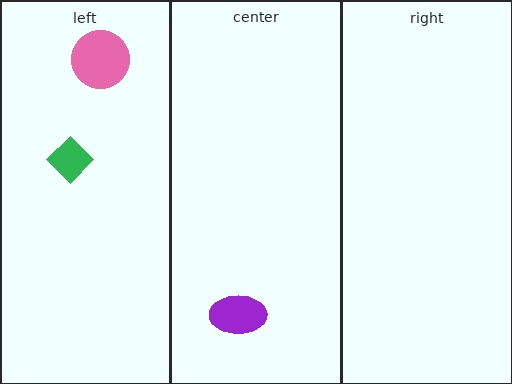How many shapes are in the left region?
2.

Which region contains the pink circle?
The left region.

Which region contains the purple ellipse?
The center region.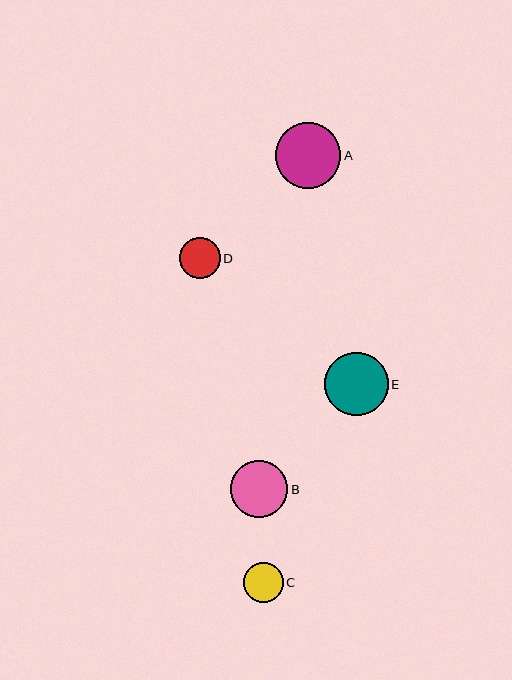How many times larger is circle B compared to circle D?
Circle B is approximately 1.4 times the size of circle D.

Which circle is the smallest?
Circle C is the smallest with a size of approximately 40 pixels.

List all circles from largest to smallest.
From largest to smallest: A, E, B, D, C.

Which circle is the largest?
Circle A is the largest with a size of approximately 66 pixels.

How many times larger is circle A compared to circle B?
Circle A is approximately 1.1 times the size of circle B.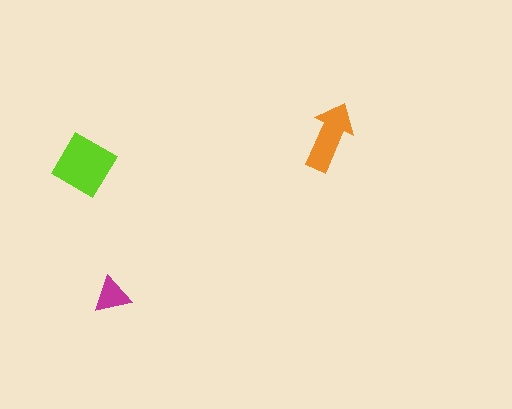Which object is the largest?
The lime diamond.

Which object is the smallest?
The magenta triangle.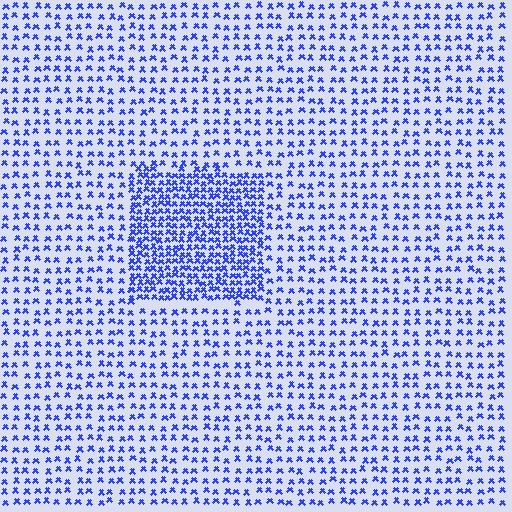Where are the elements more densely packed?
The elements are more densely packed inside the rectangle boundary.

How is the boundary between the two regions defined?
The boundary is defined by a change in element density (approximately 2.2x ratio). All elements are the same color, size, and shape.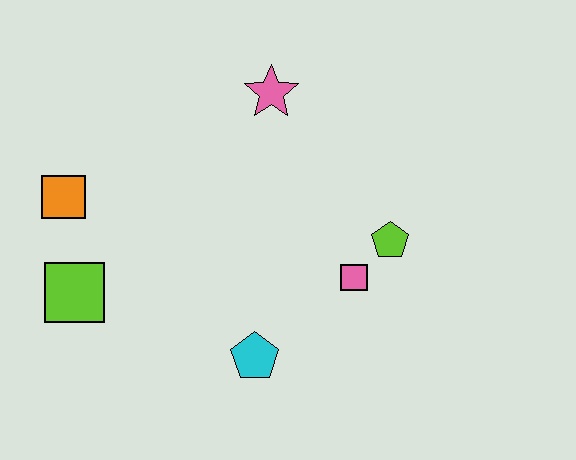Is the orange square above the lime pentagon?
Yes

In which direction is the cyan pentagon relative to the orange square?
The cyan pentagon is to the right of the orange square.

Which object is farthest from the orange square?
The lime pentagon is farthest from the orange square.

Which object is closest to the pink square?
The lime pentagon is closest to the pink square.